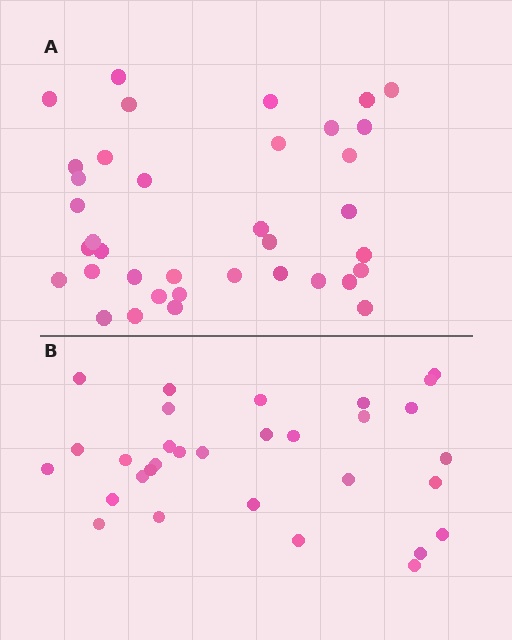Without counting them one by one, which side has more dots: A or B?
Region A (the top region) has more dots.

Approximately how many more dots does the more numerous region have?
Region A has about 6 more dots than region B.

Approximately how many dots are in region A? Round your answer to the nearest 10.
About 40 dots. (The exact count is 37, which rounds to 40.)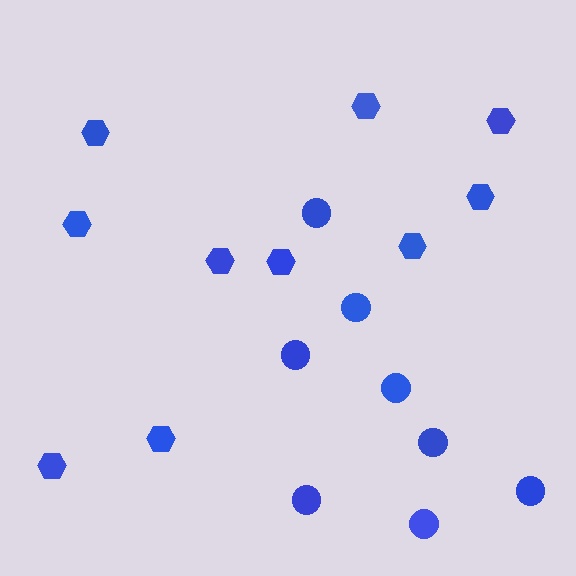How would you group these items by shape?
There are 2 groups: one group of hexagons (10) and one group of circles (8).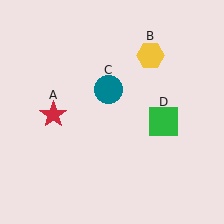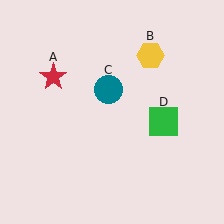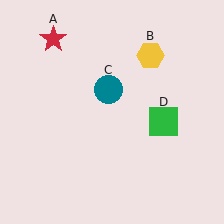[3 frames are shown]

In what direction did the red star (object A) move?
The red star (object A) moved up.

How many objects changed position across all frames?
1 object changed position: red star (object A).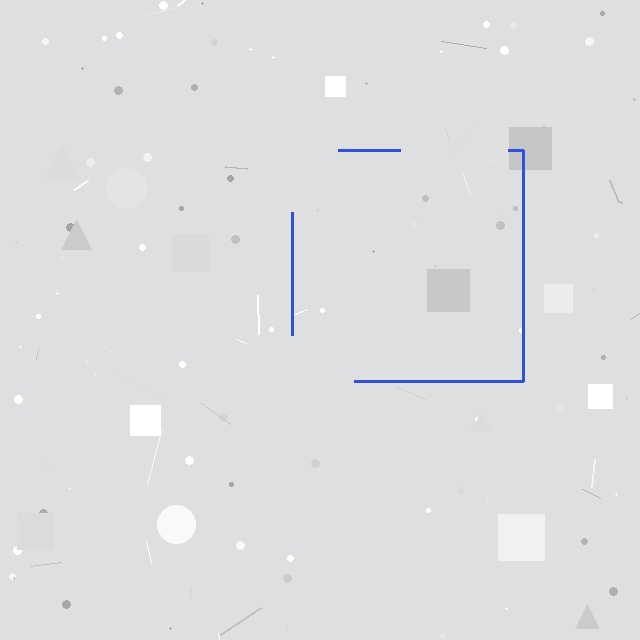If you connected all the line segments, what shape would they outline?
They would outline a square.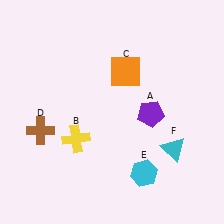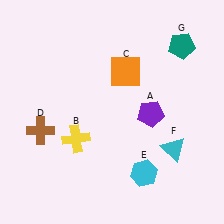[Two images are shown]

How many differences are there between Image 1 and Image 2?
There is 1 difference between the two images.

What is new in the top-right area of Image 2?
A teal pentagon (G) was added in the top-right area of Image 2.